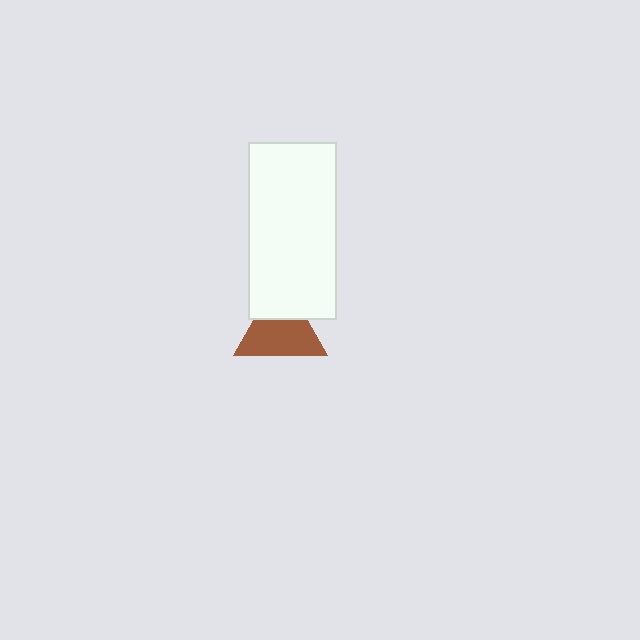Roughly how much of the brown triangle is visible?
Most of it is visible (roughly 68%).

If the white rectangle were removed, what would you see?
You would see the complete brown triangle.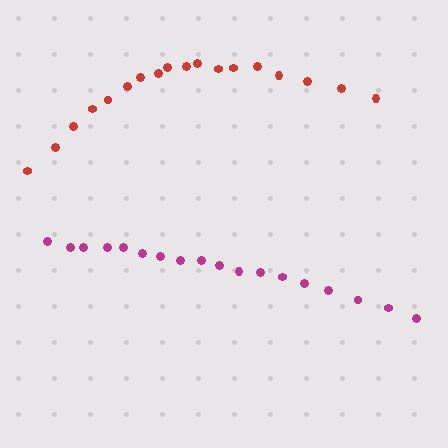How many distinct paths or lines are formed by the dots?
There are 2 distinct paths.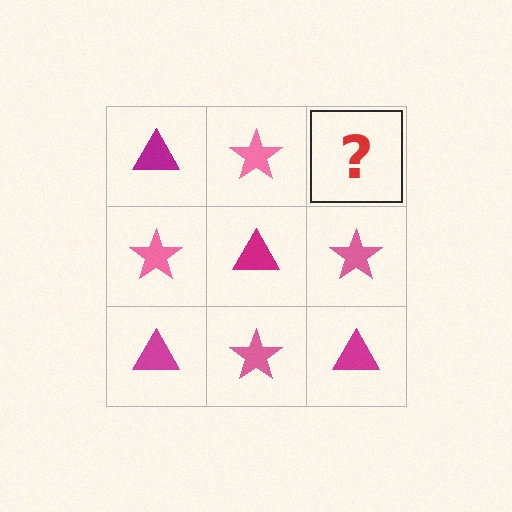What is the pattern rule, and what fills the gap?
The rule is that it alternates magenta triangle and pink star in a checkerboard pattern. The gap should be filled with a magenta triangle.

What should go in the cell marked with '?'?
The missing cell should contain a magenta triangle.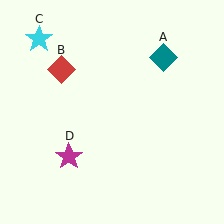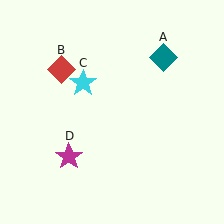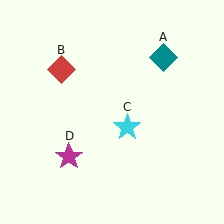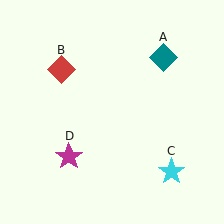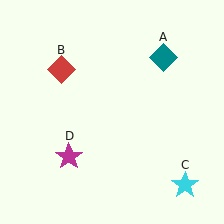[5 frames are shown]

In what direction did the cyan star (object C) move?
The cyan star (object C) moved down and to the right.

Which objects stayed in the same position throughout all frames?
Teal diamond (object A) and red diamond (object B) and magenta star (object D) remained stationary.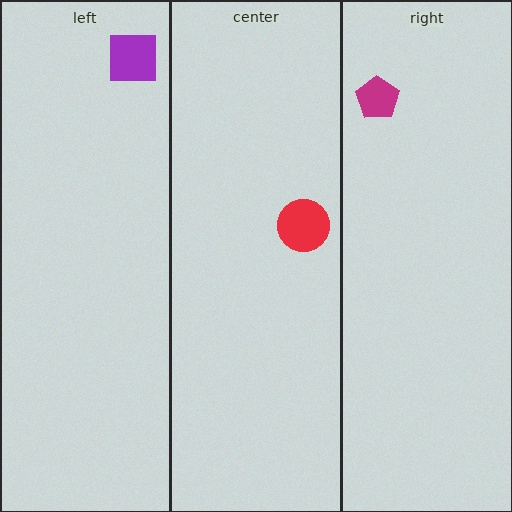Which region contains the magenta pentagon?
The right region.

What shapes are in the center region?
The red circle.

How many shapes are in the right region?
1.